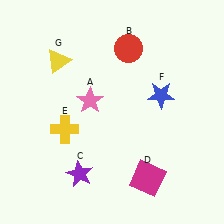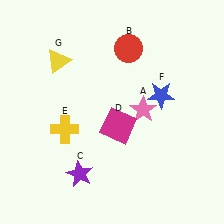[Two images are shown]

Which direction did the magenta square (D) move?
The magenta square (D) moved up.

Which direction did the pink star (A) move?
The pink star (A) moved right.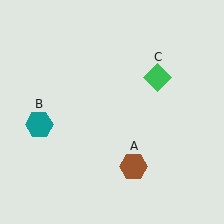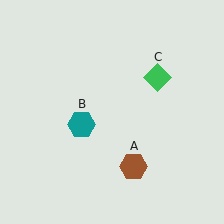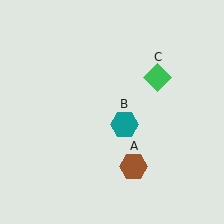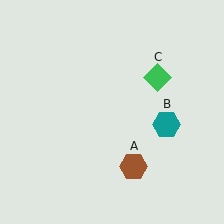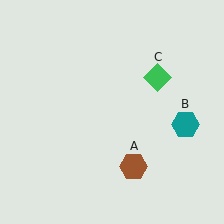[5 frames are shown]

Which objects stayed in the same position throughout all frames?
Brown hexagon (object A) and green diamond (object C) remained stationary.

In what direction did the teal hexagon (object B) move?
The teal hexagon (object B) moved right.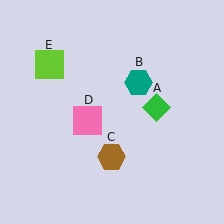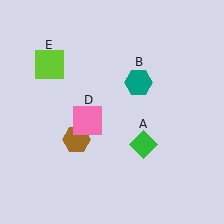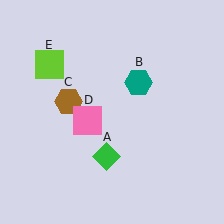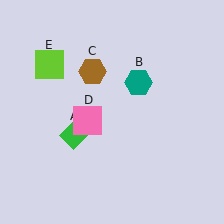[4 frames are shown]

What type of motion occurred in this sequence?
The green diamond (object A), brown hexagon (object C) rotated clockwise around the center of the scene.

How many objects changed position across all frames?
2 objects changed position: green diamond (object A), brown hexagon (object C).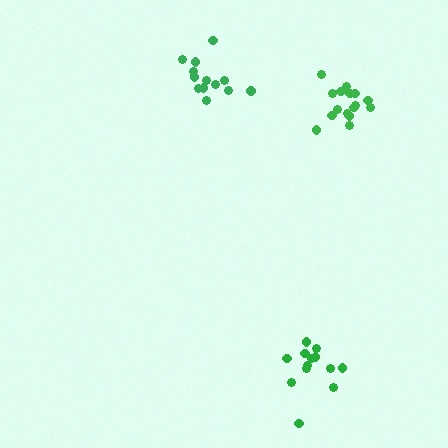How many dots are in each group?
Group 1: 16 dots, Group 2: 13 dots, Group 3: 13 dots (42 total).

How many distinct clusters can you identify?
There are 3 distinct clusters.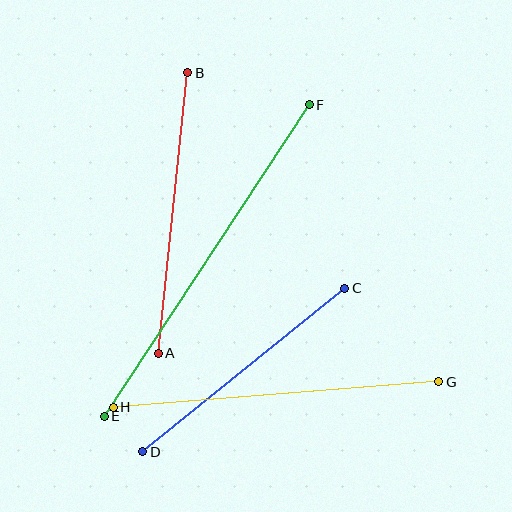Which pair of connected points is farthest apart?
Points E and F are farthest apart.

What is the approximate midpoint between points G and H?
The midpoint is at approximately (276, 394) pixels.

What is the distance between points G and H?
The distance is approximately 326 pixels.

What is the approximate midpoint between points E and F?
The midpoint is at approximately (207, 260) pixels.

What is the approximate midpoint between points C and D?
The midpoint is at approximately (244, 370) pixels.